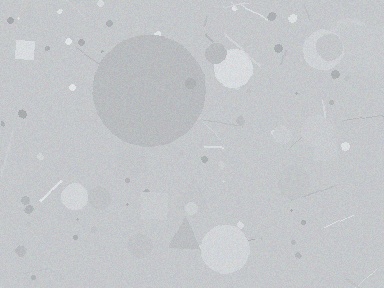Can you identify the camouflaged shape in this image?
The camouflaged shape is a circle.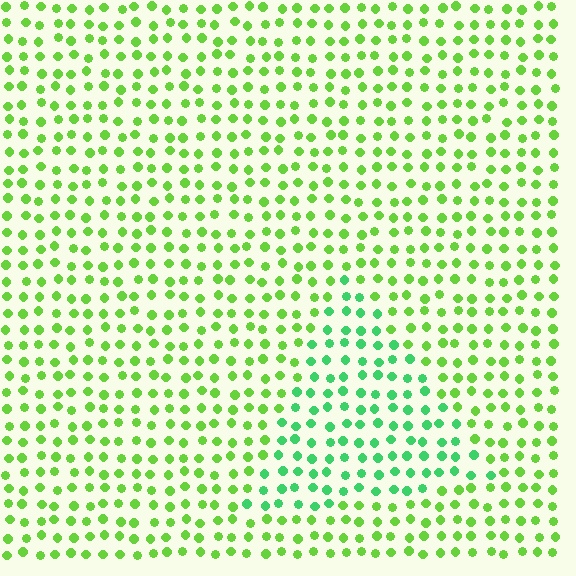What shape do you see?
I see a triangle.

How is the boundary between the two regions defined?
The boundary is defined purely by a slight shift in hue (about 35 degrees). Spacing, size, and orientation are identical on both sides.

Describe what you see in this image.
The image is filled with small lime elements in a uniform arrangement. A triangle-shaped region is visible where the elements are tinted to a slightly different hue, forming a subtle color boundary.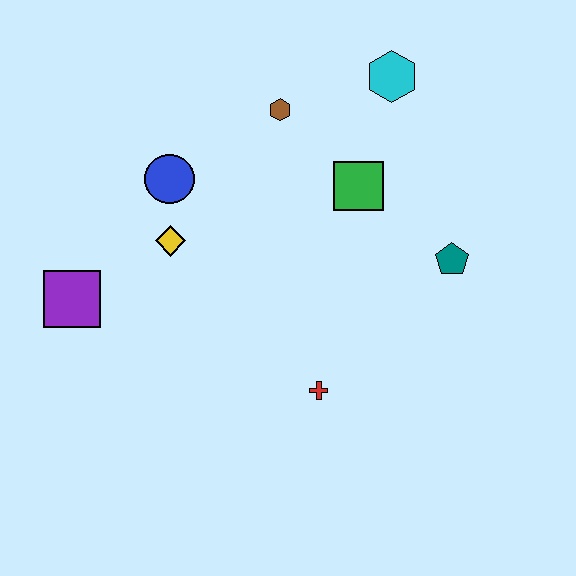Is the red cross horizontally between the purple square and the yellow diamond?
No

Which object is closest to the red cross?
The teal pentagon is closest to the red cross.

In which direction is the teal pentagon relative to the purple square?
The teal pentagon is to the right of the purple square.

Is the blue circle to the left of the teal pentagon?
Yes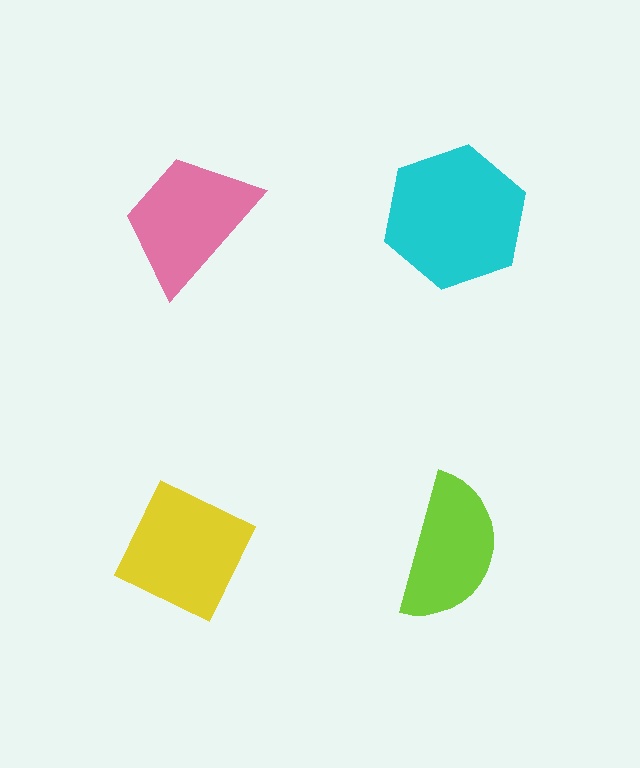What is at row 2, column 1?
A yellow diamond.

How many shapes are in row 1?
2 shapes.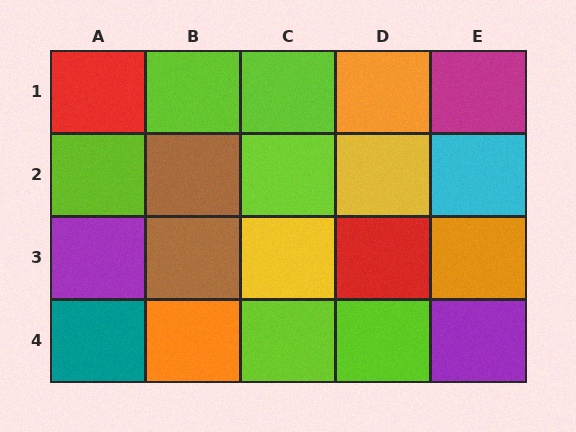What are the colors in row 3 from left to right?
Purple, brown, yellow, red, orange.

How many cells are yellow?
2 cells are yellow.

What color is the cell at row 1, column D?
Orange.